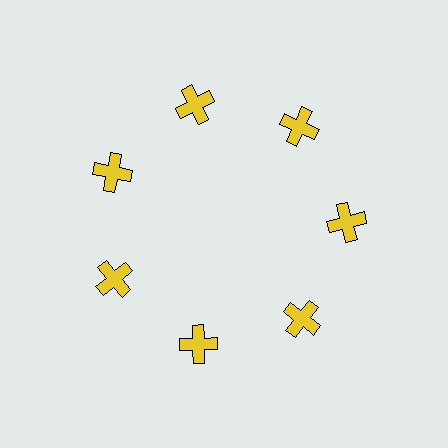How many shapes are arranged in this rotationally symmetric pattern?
There are 7 shapes, arranged in 7 groups of 1.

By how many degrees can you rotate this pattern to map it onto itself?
The pattern maps onto itself every 51 degrees of rotation.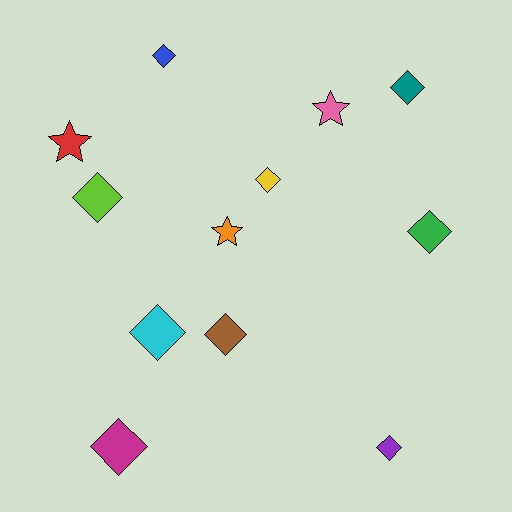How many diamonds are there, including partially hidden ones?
There are 9 diamonds.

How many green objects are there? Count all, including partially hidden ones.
There is 1 green object.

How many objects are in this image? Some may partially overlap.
There are 12 objects.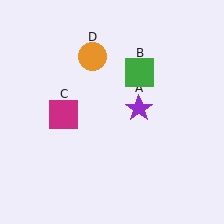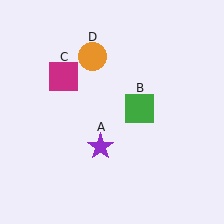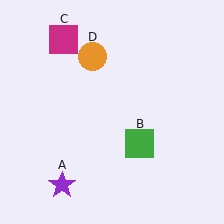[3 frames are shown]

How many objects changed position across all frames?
3 objects changed position: purple star (object A), green square (object B), magenta square (object C).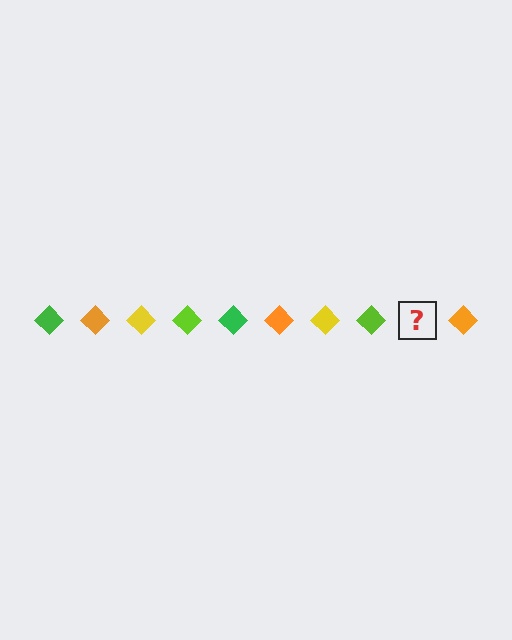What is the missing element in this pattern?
The missing element is a green diamond.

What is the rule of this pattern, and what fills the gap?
The rule is that the pattern cycles through green, orange, yellow, lime diamonds. The gap should be filled with a green diamond.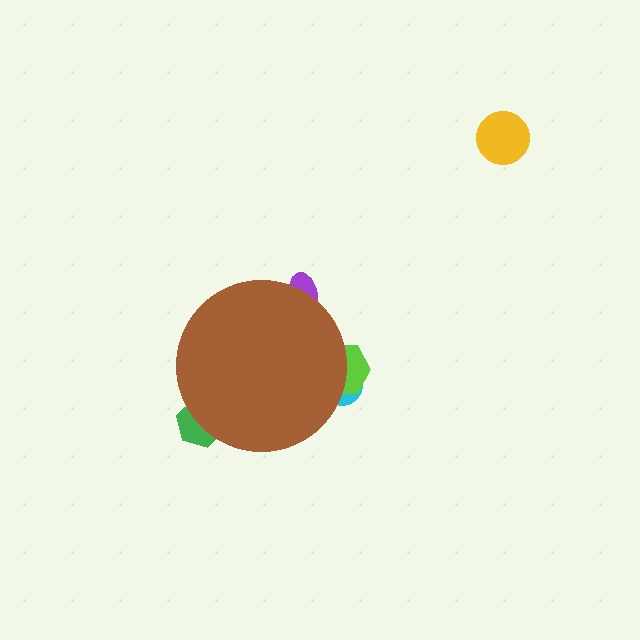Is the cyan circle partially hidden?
Yes, the cyan circle is partially hidden behind the brown circle.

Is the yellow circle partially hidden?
No, the yellow circle is fully visible.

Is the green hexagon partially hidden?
Yes, the green hexagon is partially hidden behind the brown circle.